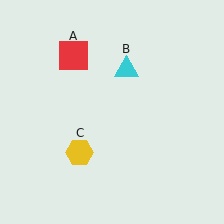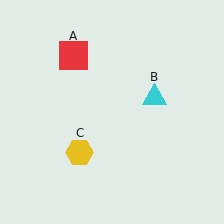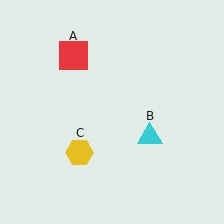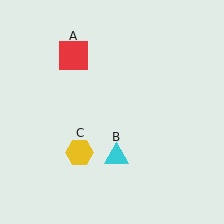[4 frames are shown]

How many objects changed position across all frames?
1 object changed position: cyan triangle (object B).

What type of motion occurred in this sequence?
The cyan triangle (object B) rotated clockwise around the center of the scene.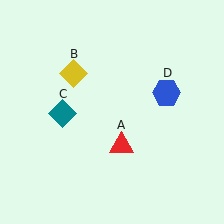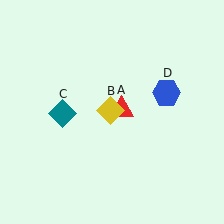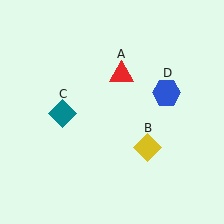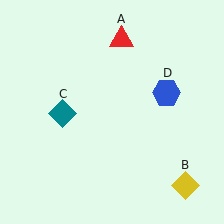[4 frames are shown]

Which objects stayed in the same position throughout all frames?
Teal diamond (object C) and blue hexagon (object D) remained stationary.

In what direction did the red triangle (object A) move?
The red triangle (object A) moved up.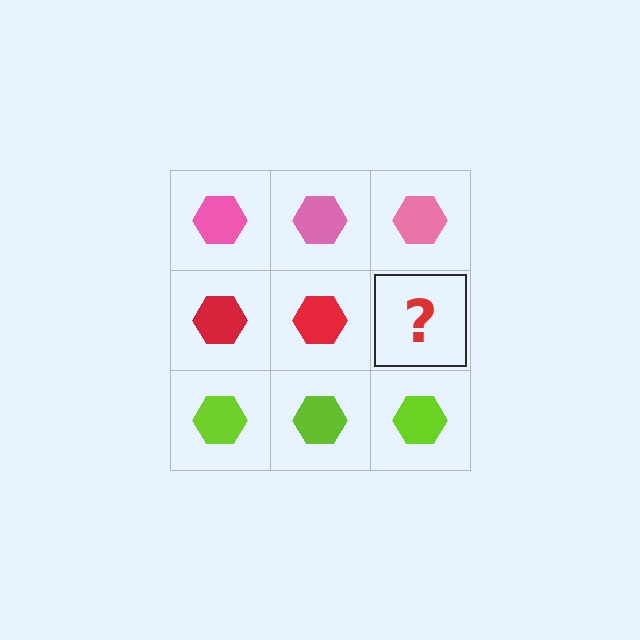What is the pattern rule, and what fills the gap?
The rule is that each row has a consistent color. The gap should be filled with a red hexagon.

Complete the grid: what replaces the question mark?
The question mark should be replaced with a red hexagon.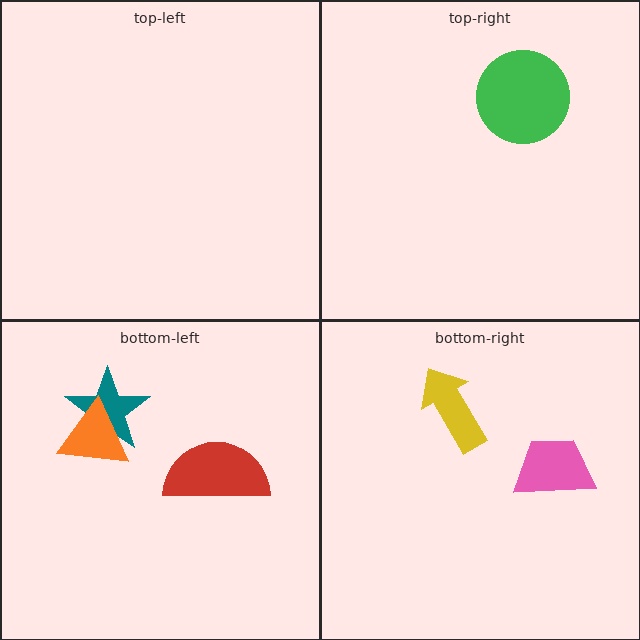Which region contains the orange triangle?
The bottom-left region.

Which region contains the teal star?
The bottom-left region.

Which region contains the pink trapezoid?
The bottom-right region.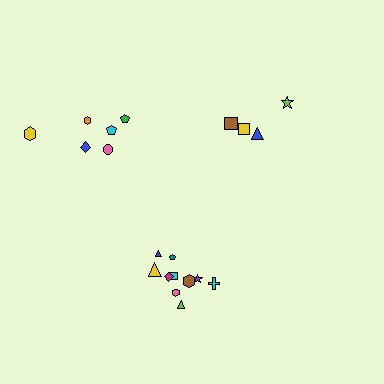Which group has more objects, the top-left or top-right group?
The top-left group.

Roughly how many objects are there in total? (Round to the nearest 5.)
Roughly 20 objects in total.